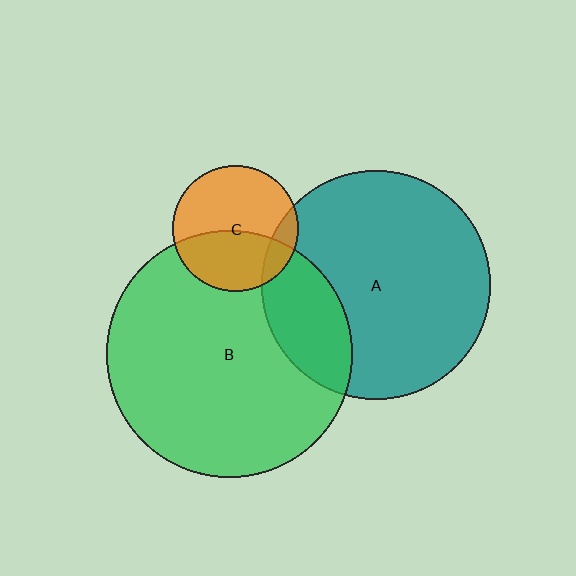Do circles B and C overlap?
Yes.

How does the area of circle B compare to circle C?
Approximately 3.9 times.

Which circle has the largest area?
Circle B (green).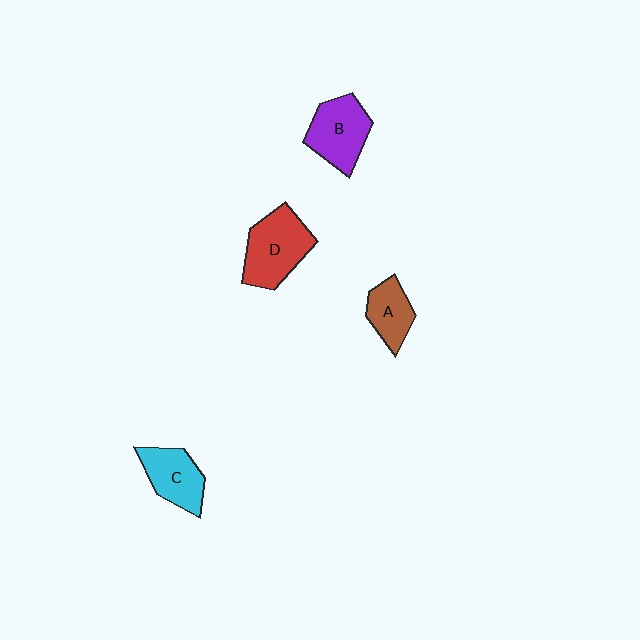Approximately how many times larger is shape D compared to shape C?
Approximately 1.3 times.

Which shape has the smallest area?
Shape A (brown).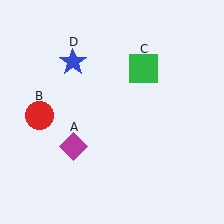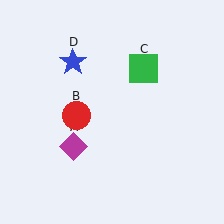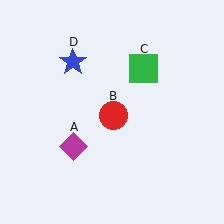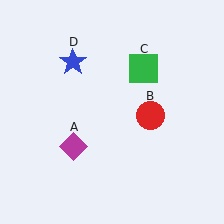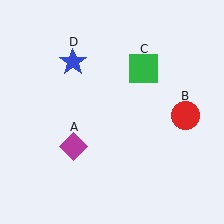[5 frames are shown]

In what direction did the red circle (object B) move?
The red circle (object B) moved right.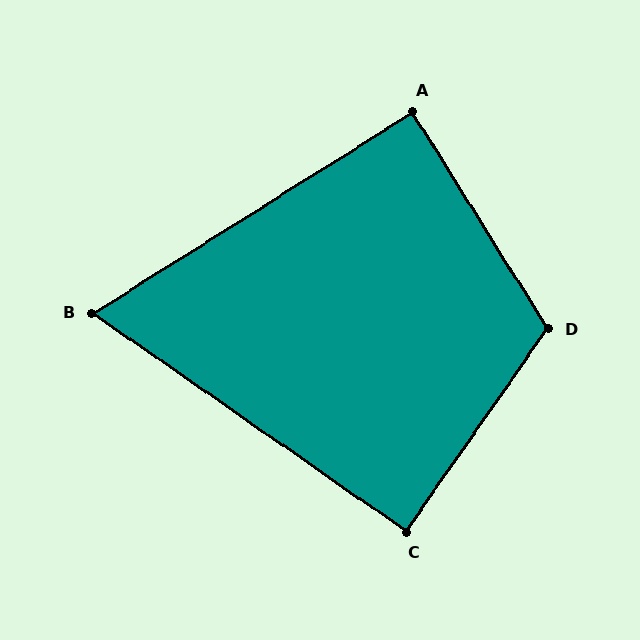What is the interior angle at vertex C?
Approximately 90 degrees (approximately right).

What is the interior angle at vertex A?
Approximately 90 degrees (approximately right).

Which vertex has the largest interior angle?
D, at approximately 113 degrees.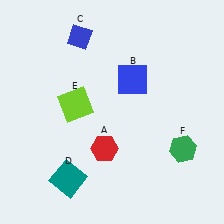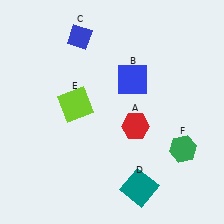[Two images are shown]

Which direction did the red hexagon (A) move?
The red hexagon (A) moved right.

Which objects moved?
The objects that moved are: the red hexagon (A), the teal square (D).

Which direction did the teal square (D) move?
The teal square (D) moved right.